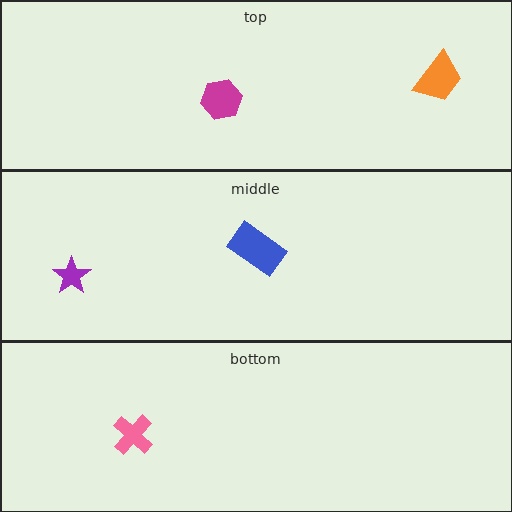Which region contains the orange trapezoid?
The top region.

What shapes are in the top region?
The orange trapezoid, the magenta hexagon.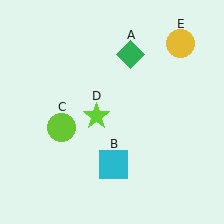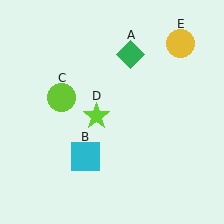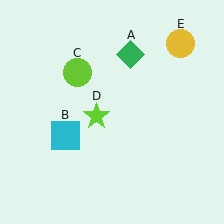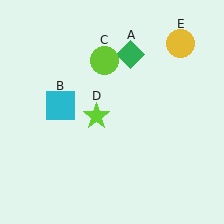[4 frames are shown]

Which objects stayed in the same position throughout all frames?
Green diamond (object A) and lime star (object D) and yellow circle (object E) remained stationary.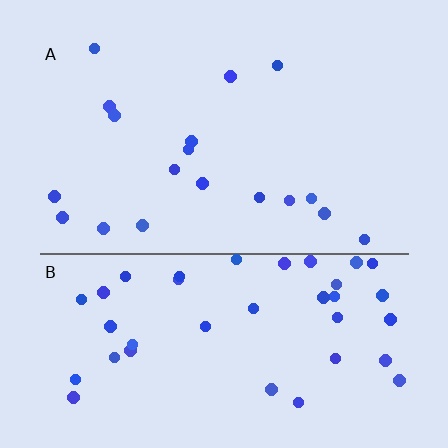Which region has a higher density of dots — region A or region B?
B (the bottom).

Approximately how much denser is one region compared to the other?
Approximately 2.2× — region B over region A.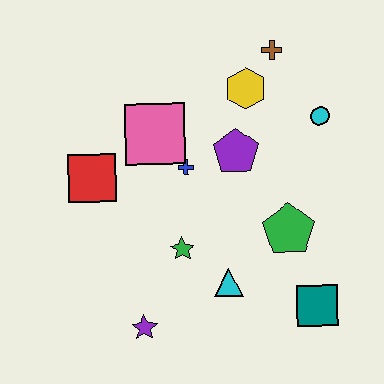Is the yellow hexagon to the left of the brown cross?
Yes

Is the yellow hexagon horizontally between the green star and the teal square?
Yes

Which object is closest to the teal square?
The green pentagon is closest to the teal square.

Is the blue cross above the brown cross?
No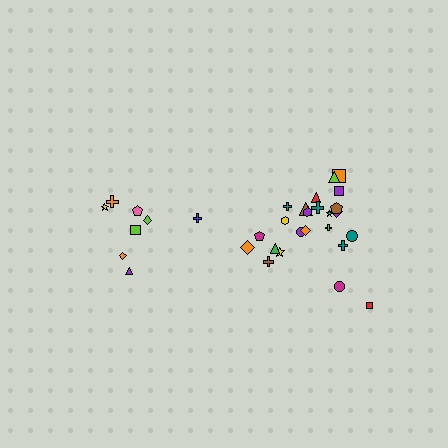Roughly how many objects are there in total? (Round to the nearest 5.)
Roughly 35 objects in total.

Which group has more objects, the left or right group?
The right group.